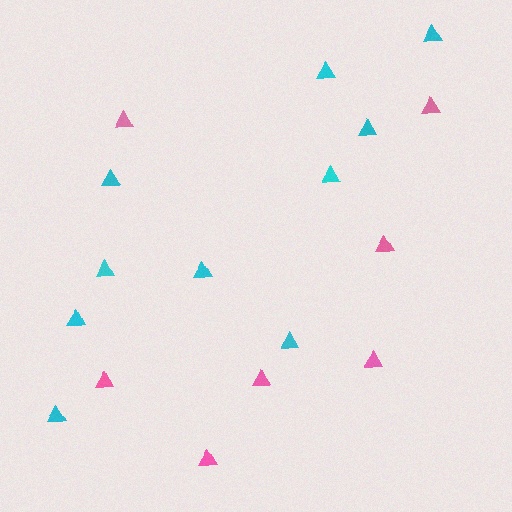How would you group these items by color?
There are 2 groups: one group of pink triangles (7) and one group of cyan triangles (10).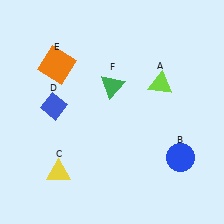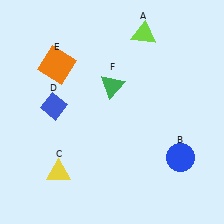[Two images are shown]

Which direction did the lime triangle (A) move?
The lime triangle (A) moved up.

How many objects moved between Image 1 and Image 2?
1 object moved between the two images.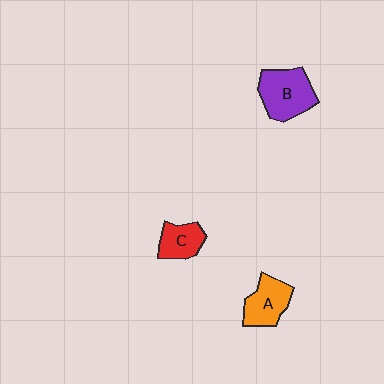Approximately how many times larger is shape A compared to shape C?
Approximately 1.3 times.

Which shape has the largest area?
Shape B (purple).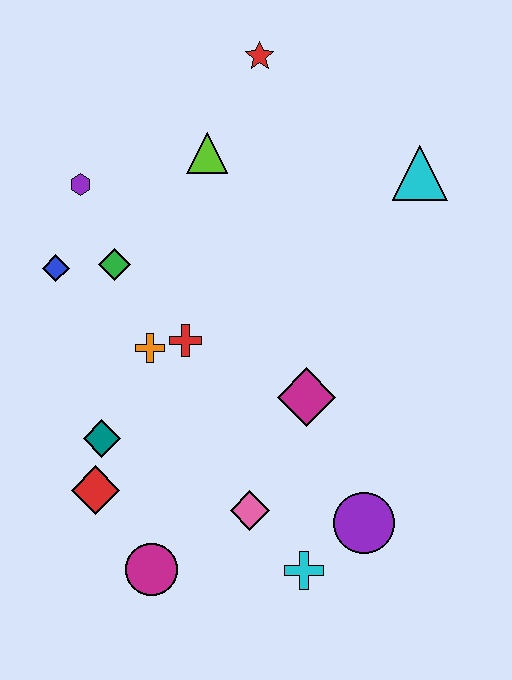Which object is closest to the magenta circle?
The red diamond is closest to the magenta circle.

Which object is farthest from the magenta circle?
The red star is farthest from the magenta circle.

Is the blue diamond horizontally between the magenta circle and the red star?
No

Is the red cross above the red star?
No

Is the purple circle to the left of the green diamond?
No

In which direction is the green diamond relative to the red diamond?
The green diamond is above the red diamond.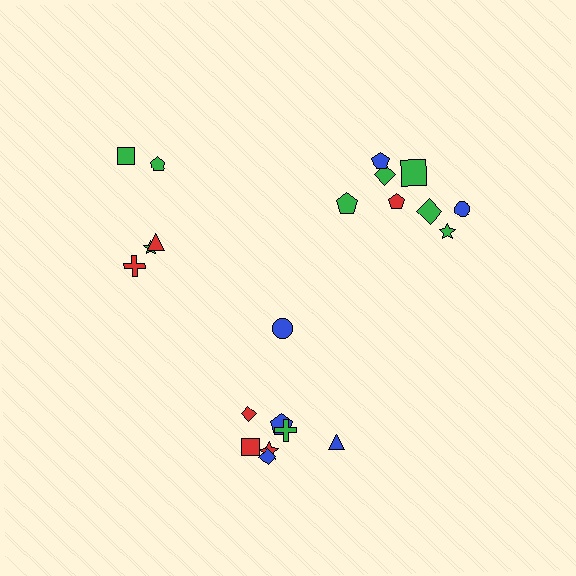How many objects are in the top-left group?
There are 5 objects.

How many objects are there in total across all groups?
There are 21 objects.